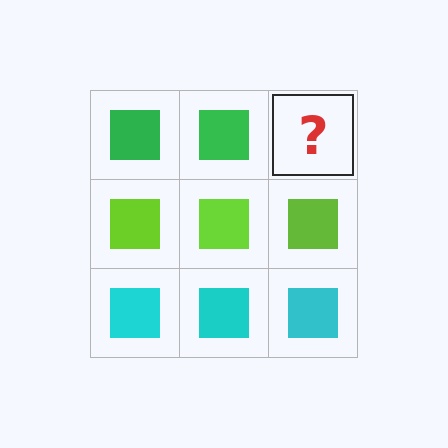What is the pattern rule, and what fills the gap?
The rule is that each row has a consistent color. The gap should be filled with a green square.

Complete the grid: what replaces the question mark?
The question mark should be replaced with a green square.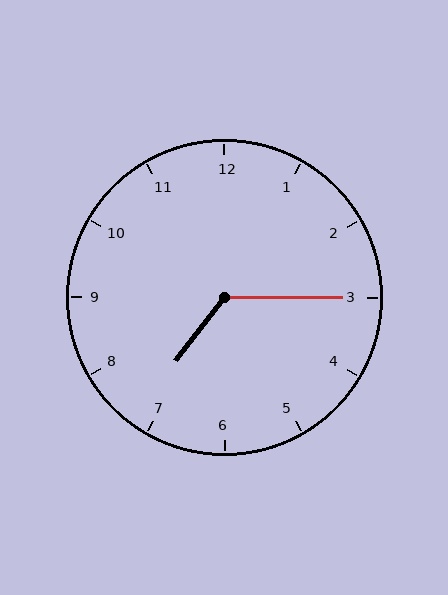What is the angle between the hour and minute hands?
Approximately 128 degrees.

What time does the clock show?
7:15.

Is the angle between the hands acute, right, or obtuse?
It is obtuse.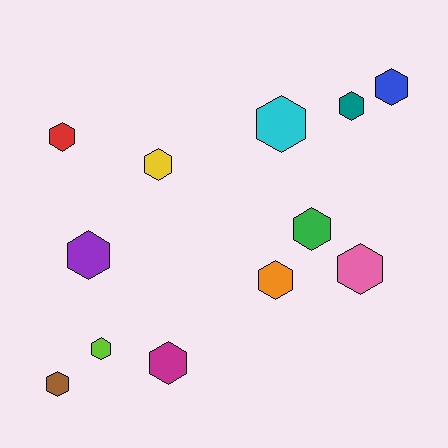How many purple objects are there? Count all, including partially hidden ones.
There is 1 purple object.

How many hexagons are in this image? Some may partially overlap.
There are 12 hexagons.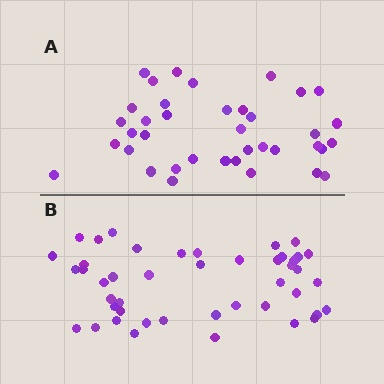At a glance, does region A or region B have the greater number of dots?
Region B (the bottom region) has more dots.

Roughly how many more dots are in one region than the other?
Region B has roughly 8 or so more dots than region A.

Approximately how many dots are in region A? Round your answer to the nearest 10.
About 40 dots. (The exact count is 38, which rounds to 40.)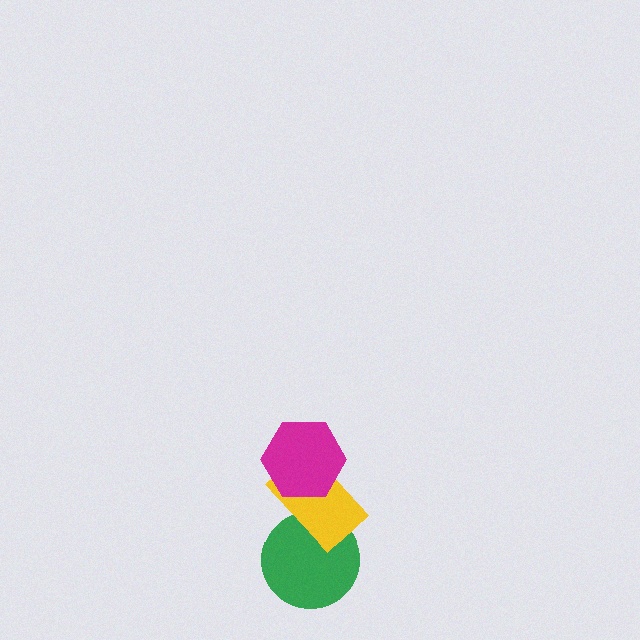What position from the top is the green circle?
The green circle is 3rd from the top.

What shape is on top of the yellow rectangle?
The magenta hexagon is on top of the yellow rectangle.